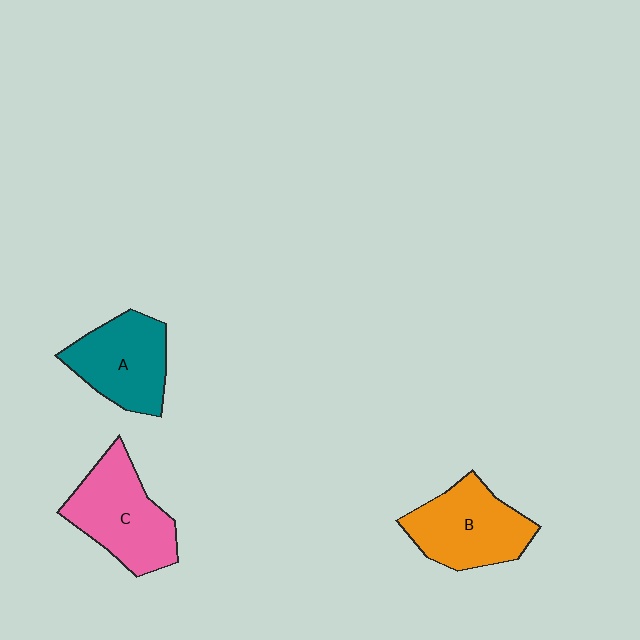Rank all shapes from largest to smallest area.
From largest to smallest: C (pink), B (orange), A (teal).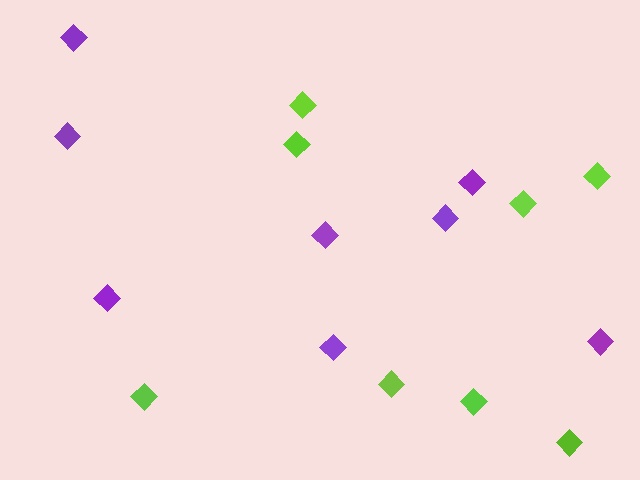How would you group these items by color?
There are 2 groups: one group of purple diamonds (8) and one group of lime diamonds (8).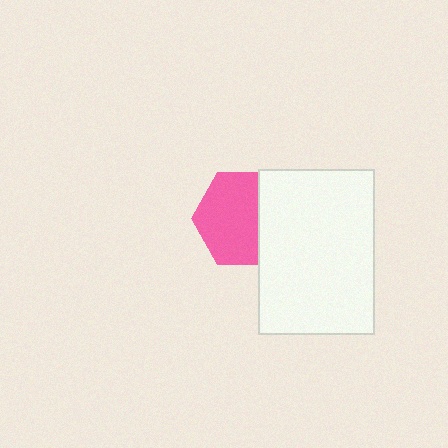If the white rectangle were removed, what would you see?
You would see the complete pink hexagon.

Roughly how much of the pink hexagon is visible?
Most of it is visible (roughly 67%).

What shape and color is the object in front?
The object in front is a white rectangle.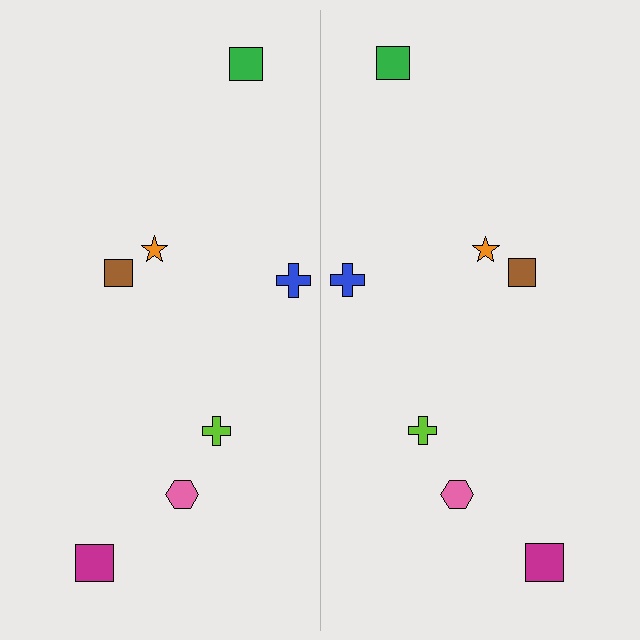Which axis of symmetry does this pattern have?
The pattern has a vertical axis of symmetry running through the center of the image.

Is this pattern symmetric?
Yes, this pattern has bilateral (reflection) symmetry.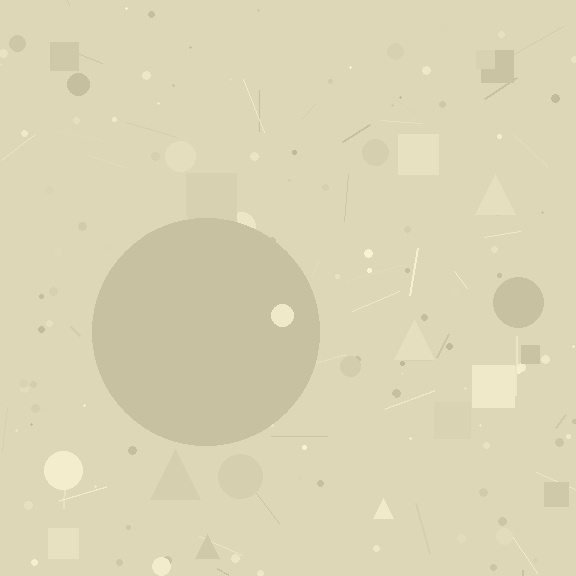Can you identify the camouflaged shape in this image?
The camouflaged shape is a circle.